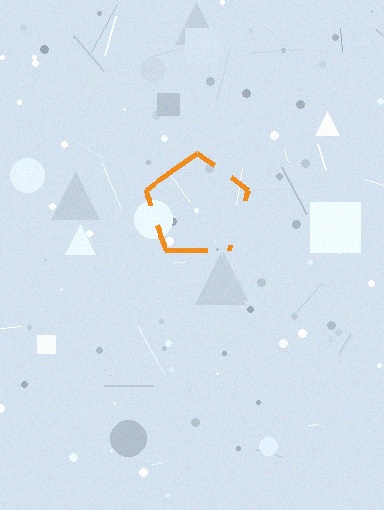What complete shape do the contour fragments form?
The contour fragments form a pentagon.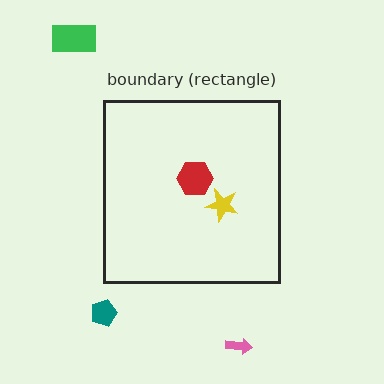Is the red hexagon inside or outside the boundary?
Inside.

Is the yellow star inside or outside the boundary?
Inside.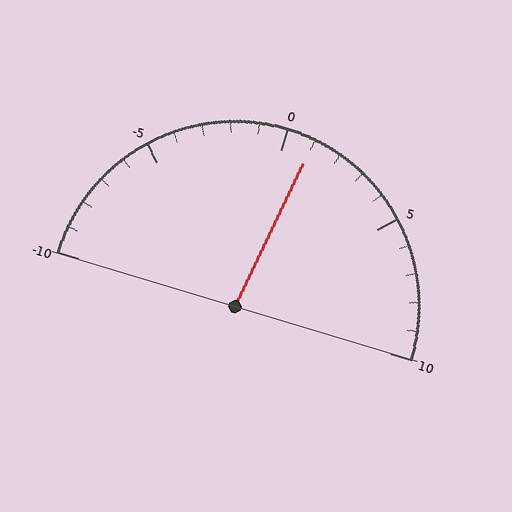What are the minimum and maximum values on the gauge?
The gauge ranges from -10 to 10.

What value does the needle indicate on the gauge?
The needle indicates approximately 1.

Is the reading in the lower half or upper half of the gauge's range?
The reading is in the upper half of the range (-10 to 10).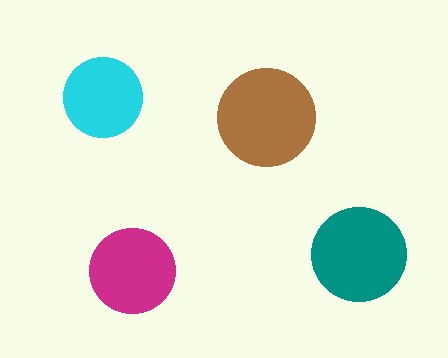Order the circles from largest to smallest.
the brown one, the teal one, the magenta one, the cyan one.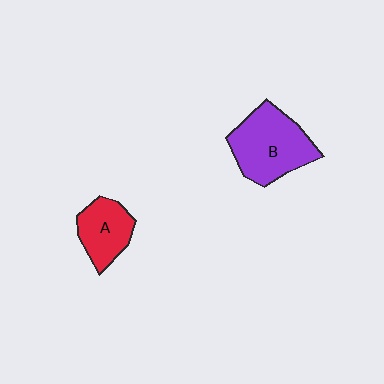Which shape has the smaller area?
Shape A (red).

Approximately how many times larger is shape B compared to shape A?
Approximately 1.6 times.